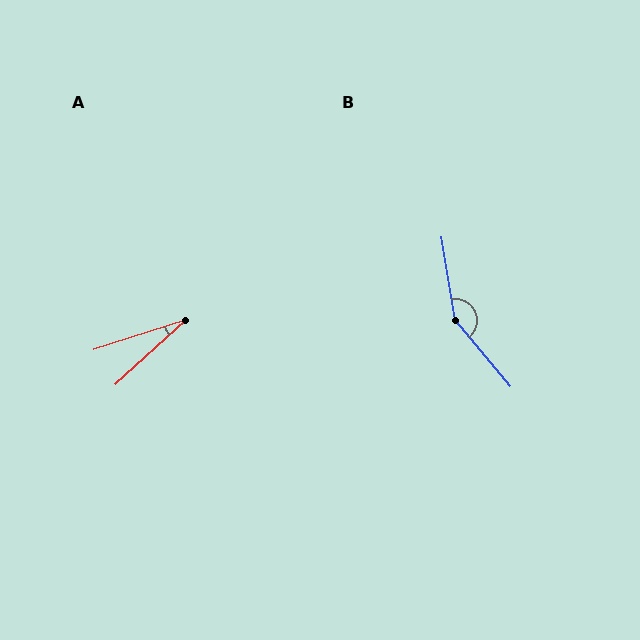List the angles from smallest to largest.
A (24°), B (149°).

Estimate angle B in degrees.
Approximately 149 degrees.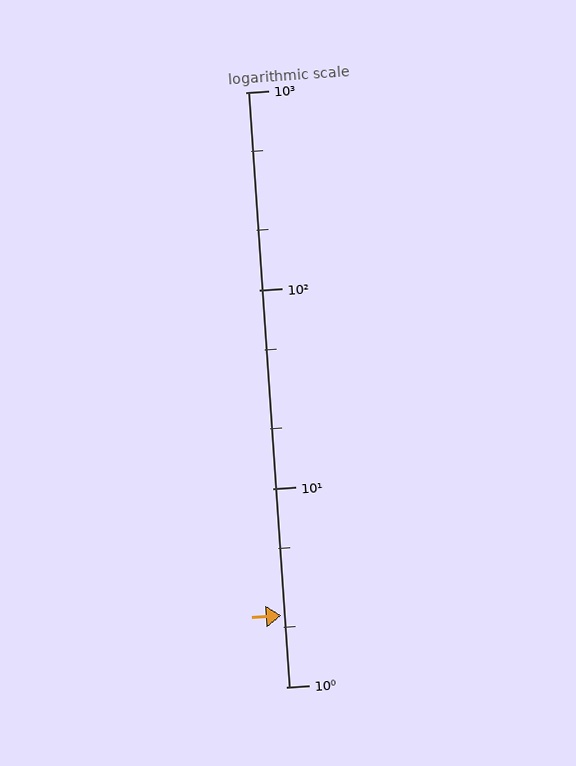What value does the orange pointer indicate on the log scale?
The pointer indicates approximately 2.3.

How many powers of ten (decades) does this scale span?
The scale spans 3 decades, from 1 to 1000.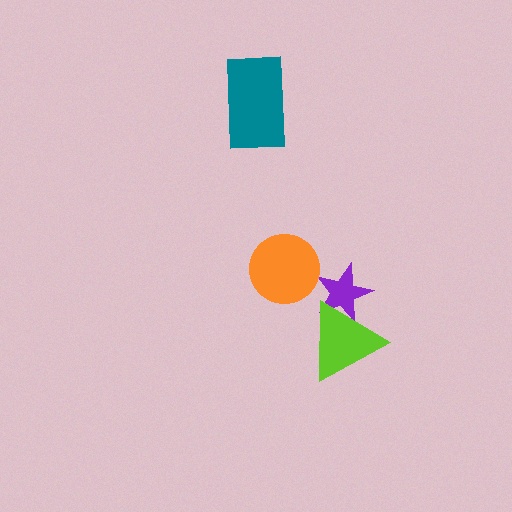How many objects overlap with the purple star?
1 object overlaps with the purple star.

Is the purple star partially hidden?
Yes, it is partially covered by another shape.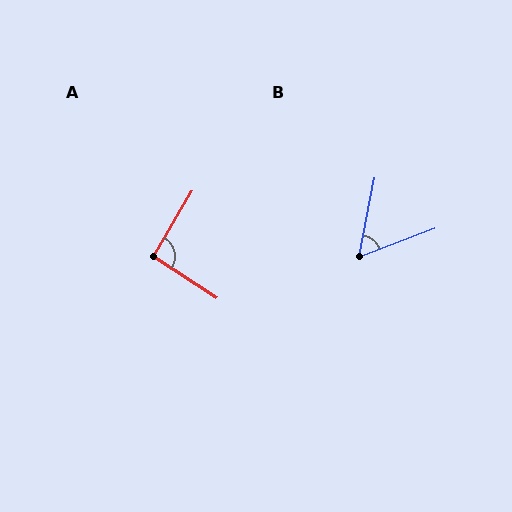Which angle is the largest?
A, at approximately 92 degrees.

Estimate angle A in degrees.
Approximately 92 degrees.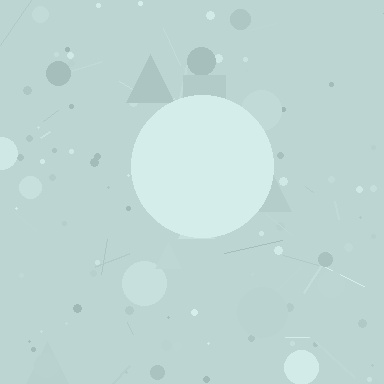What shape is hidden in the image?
A circle is hidden in the image.